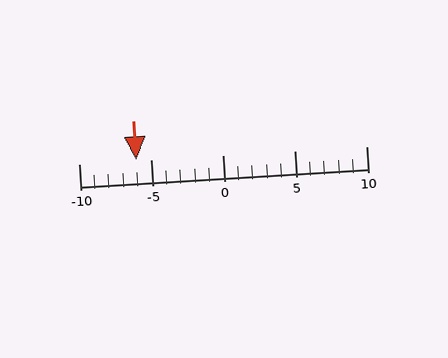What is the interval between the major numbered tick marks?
The major tick marks are spaced 5 units apart.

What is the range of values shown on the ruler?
The ruler shows values from -10 to 10.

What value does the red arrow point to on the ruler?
The red arrow points to approximately -6.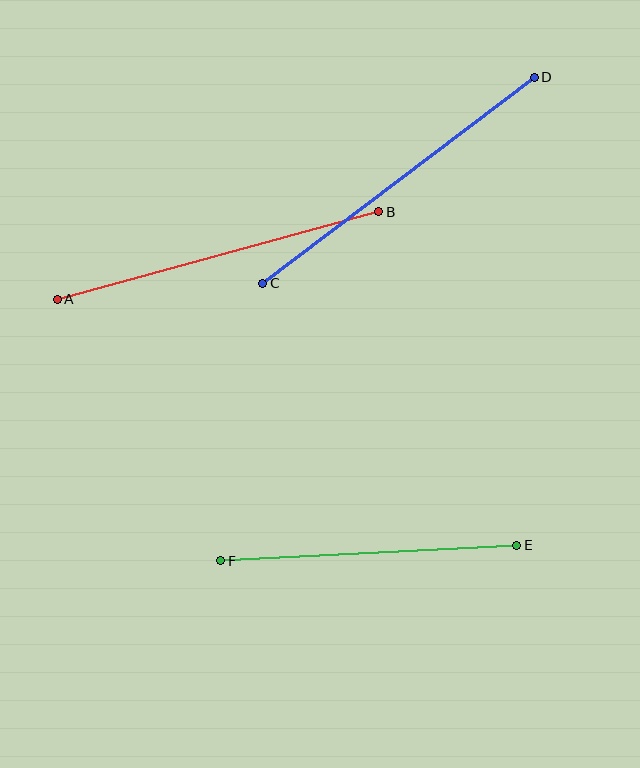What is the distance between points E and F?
The distance is approximately 296 pixels.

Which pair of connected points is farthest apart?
Points C and D are farthest apart.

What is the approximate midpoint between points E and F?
The midpoint is at approximately (369, 553) pixels.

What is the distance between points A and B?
The distance is approximately 333 pixels.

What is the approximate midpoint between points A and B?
The midpoint is at approximately (218, 255) pixels.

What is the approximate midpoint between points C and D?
The midpoint is at approximately (399, 180) pixels.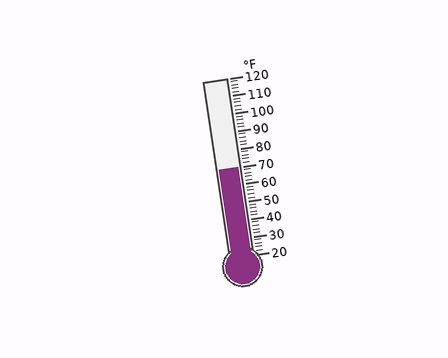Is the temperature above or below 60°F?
The temperature is above 60°F.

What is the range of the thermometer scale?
The thermometer scale ranges from 20°F to 120°F.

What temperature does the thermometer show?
The thermometer shows approximately 70°F.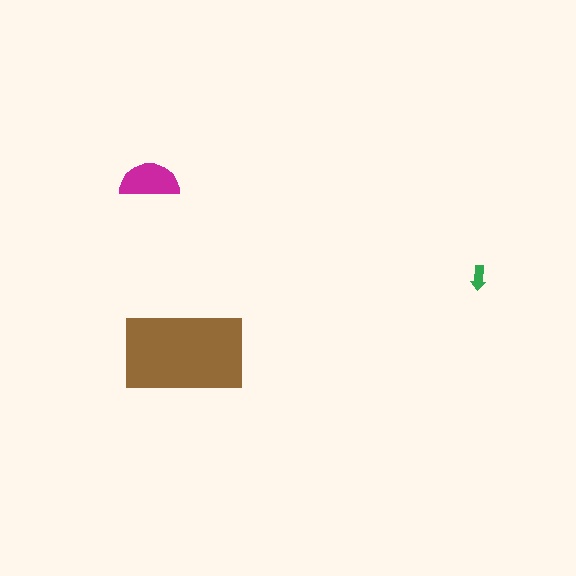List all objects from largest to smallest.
The brown rectangle, the magenta semicircle, the green arrow.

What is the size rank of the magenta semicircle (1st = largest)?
2nd.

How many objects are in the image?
There are 3 objects in the image.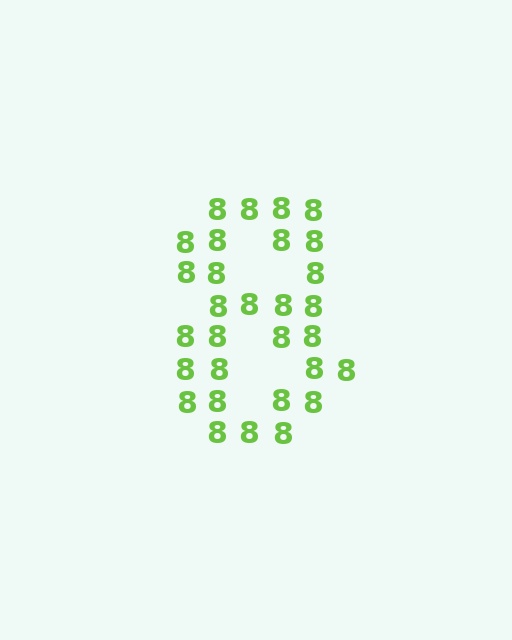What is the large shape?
The large shape is the digit 8.